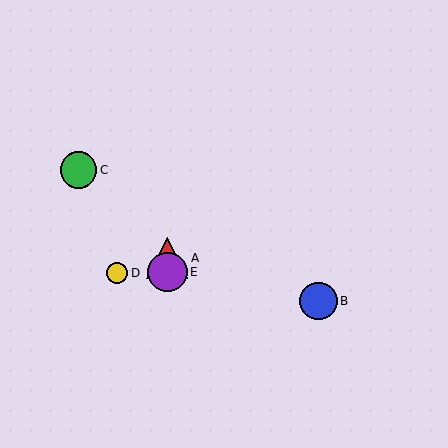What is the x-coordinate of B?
Object B is at x≈318.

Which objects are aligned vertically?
Objects A, E are aligned vertically.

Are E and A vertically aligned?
Yes, both are at x≈167.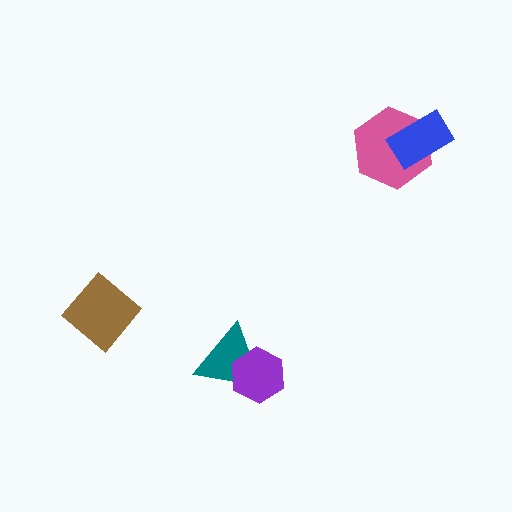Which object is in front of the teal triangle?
The purple hexagon is in front of the teal triangle.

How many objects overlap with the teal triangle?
1 object overlaps with the teal triangle.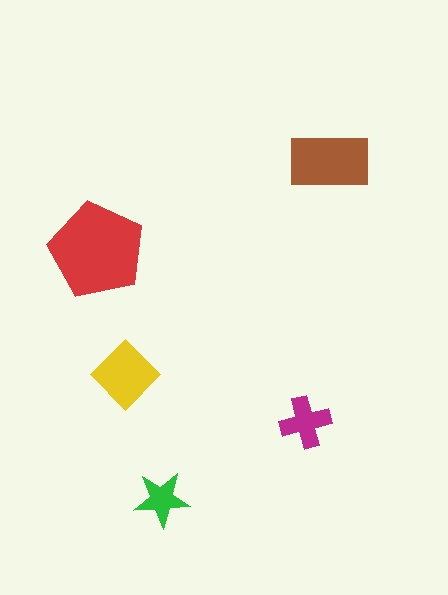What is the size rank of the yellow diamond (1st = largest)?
3rd.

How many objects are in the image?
There are 5 objects in the image.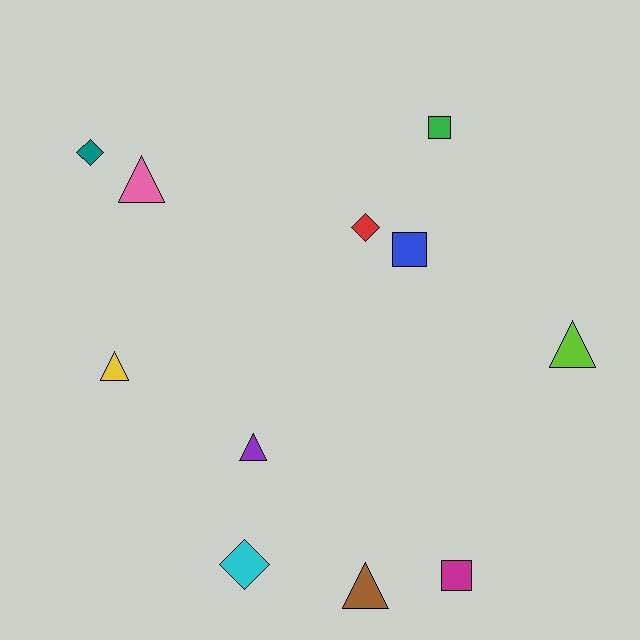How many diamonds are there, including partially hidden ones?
There are 3 diamonds.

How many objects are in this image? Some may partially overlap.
There are 11 objects.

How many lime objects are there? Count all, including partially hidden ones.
There is 1 lime object.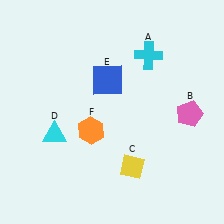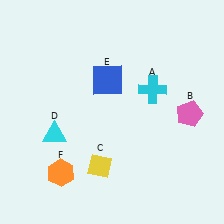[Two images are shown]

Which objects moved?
The objects that moved are: the cyan cross (A), the yellow diamond (C), the orange hexagon (F).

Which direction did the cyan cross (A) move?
The cyan cross (A) moved down.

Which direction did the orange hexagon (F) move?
The orange hexagon (F) moved down.